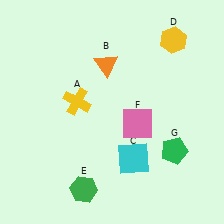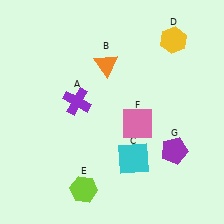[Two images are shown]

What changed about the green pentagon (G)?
In Image 1, G is green. In Image 2, it changed to purple.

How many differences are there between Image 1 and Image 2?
There are 3 differences between the two images.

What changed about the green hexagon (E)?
In Image 1, E is green. In Image 2, it changed to lime.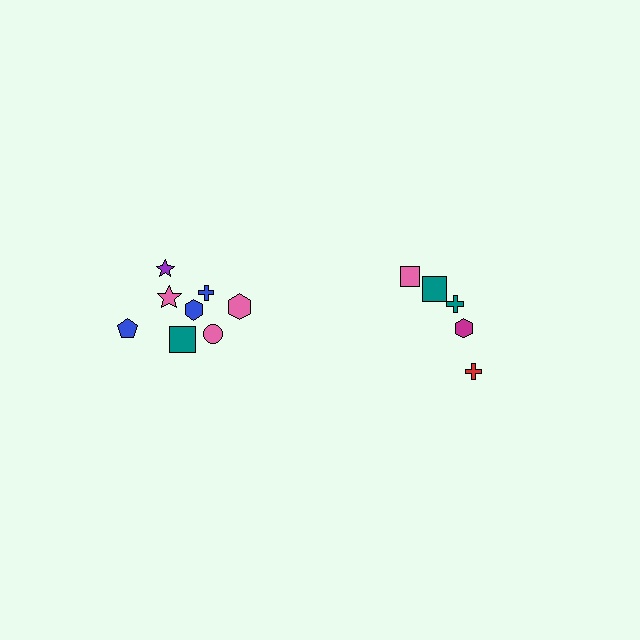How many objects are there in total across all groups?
There are 13 objects.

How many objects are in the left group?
There are 8 objects.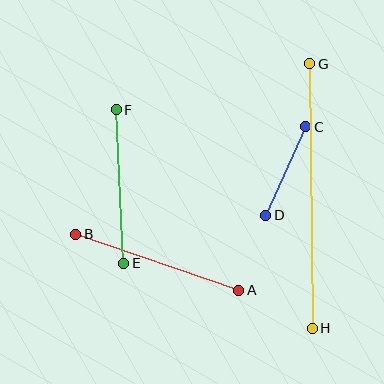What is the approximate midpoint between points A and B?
The midpoint is at approximately (157, 262) pixels.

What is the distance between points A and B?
The distance is approximately 172 pixels.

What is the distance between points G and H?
The distance is approximately 265 pixels.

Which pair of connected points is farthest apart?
Points G and H are farthest apart.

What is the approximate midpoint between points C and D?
The midpoint is at approximately (286, 171) pixels.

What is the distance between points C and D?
The distance is approximately 97 pixels.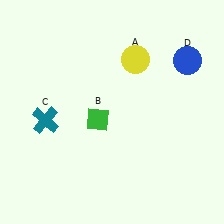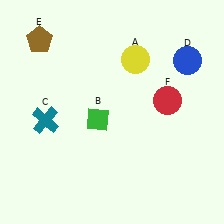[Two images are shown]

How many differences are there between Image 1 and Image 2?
There are 2 differences between the two images.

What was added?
A brown pentagon (E), a red circle (F) were added in Image 2.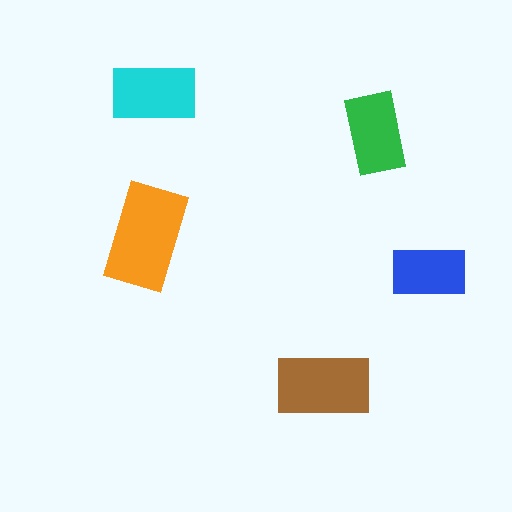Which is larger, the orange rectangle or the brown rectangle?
The orange one.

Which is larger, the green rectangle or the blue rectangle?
The green one.